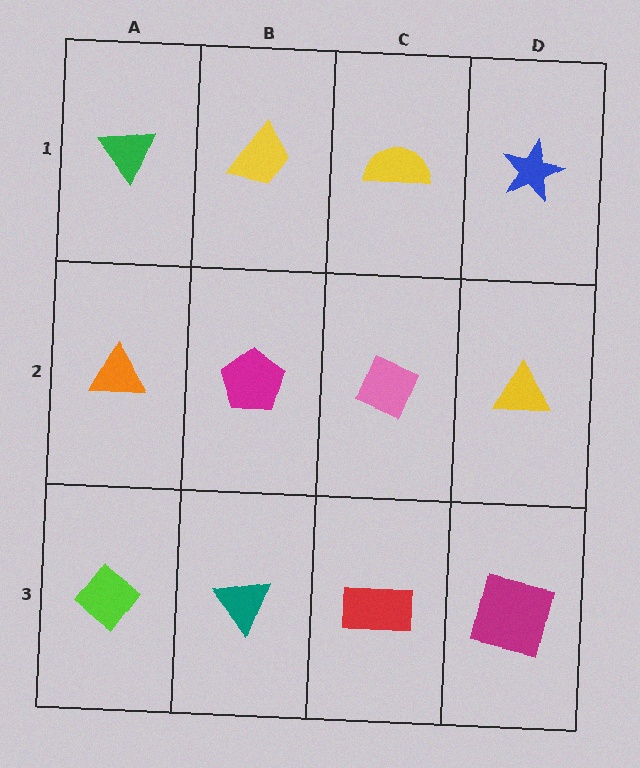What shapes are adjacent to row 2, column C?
A yellow semicircle (row 1, column C), a red rectangle (row 3, column C), a magenta pentagon (row 2, column B), a yellow triangle (row 2, column D).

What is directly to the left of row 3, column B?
A lime diamond.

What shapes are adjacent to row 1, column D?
A yellow triangle (row 2, column D), a yellow semicircle (row 1, column C).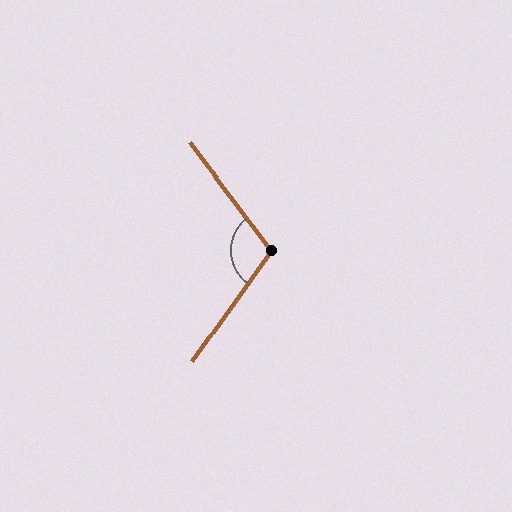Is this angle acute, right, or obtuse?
It is obtuse.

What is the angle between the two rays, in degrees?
Approximately 108 degrees.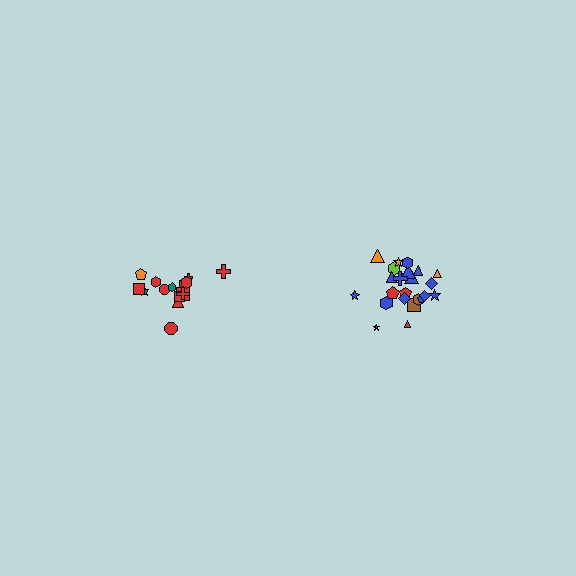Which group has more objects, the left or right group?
The right group.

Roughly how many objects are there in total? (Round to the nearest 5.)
Roughly 40 objects in total.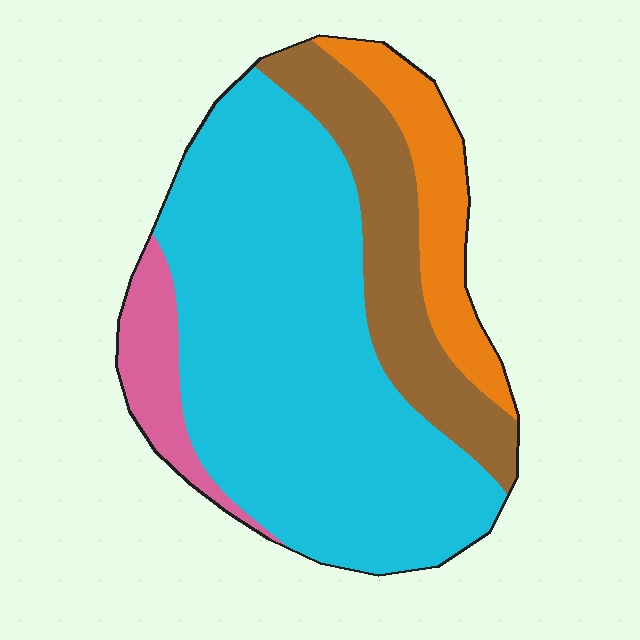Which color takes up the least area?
Pink, at roughly 10%.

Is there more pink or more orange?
Orange.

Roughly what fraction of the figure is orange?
Orange covers 12% of the figure.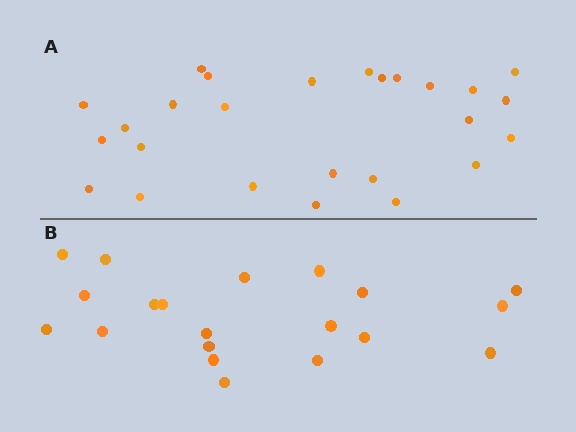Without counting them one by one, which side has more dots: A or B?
Region A (the top region) has more dots.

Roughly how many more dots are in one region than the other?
Region A has about 6 more dots than region B.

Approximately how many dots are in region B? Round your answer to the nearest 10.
About 20 dots.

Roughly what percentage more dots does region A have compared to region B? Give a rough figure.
About 30% more.